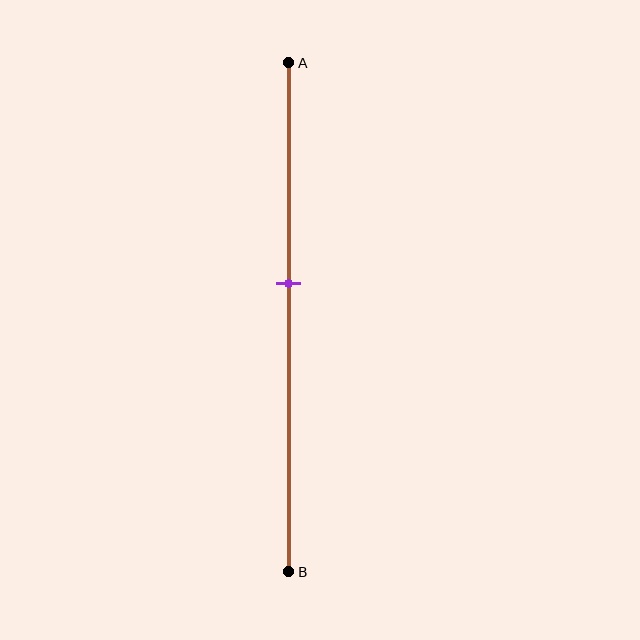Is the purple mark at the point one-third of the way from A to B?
No, the mark is at about 45% from A, not at the 33% one-third point.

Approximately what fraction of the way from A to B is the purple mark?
The purple mark is approximately 45% of the way from A to B.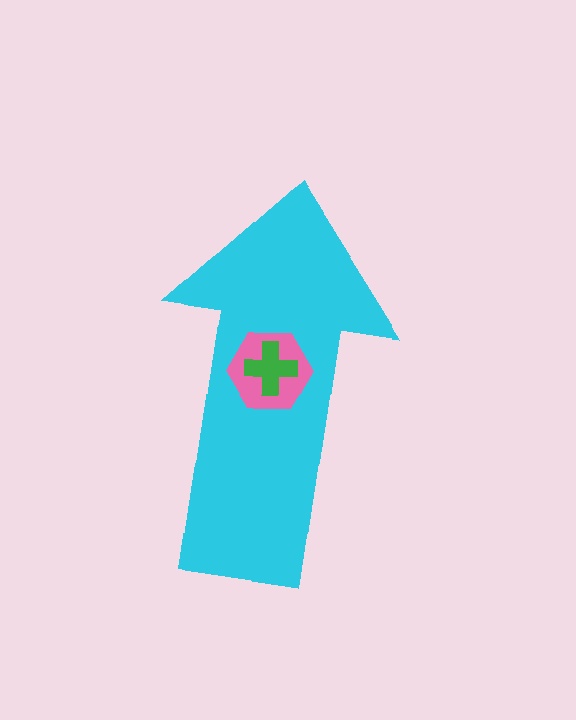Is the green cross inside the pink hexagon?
Yes.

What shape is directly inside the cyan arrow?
The pink hexagon.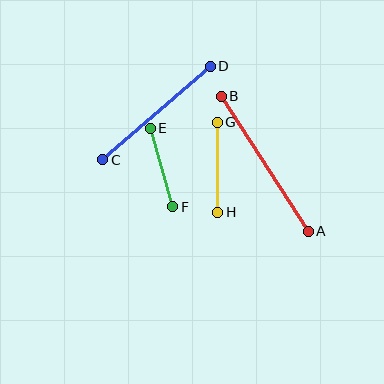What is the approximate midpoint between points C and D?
The midpoint is at approximately (156, 113) pixels.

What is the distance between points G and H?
The distance is approximately 90 pixels.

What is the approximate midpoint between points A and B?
The midpoint is at approximately (265, 164) pixels.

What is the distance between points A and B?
The distance is approximately 161 pixels.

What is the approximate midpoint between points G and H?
The midpoint is at approximately (218, 167) pixels.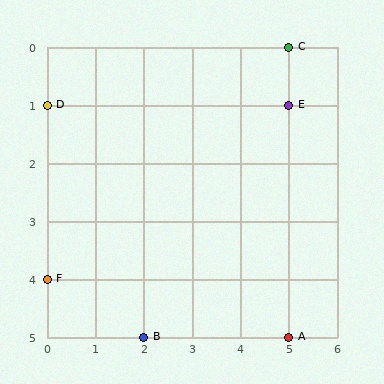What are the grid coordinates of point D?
Point D is at grid coordinates (0, 1).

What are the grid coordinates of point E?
Point E is at grid coordinates (5, 1).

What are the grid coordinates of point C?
Point C is at grid coordinates (5, 0).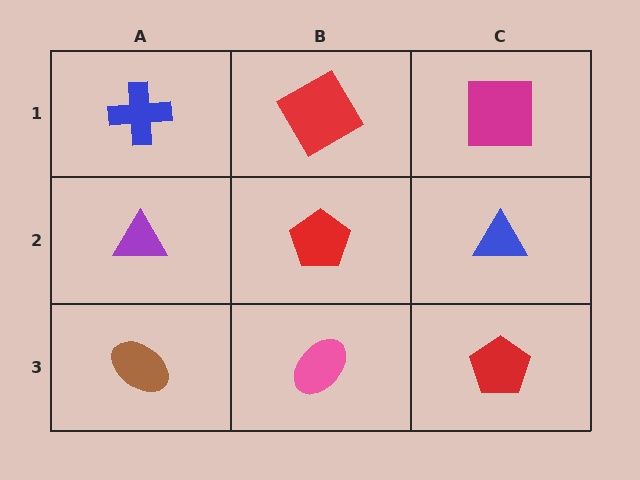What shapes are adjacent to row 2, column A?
A blue cross (row 1, column A), a brown ellipse (row 3, column A), a red pentagon (row 2, column B).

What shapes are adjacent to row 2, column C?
A magenta square (row 1, column C), a red pentagon (row 3, column C), a red pentagon (row 2, column B).